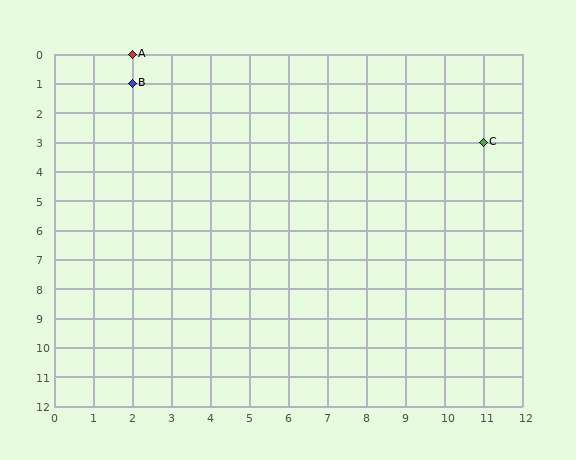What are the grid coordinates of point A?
Point A is at grid coordinates (2, 0).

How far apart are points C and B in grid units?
Points C and B are 9 columns and 2 rows apart (about 9.2 grid units diagonally).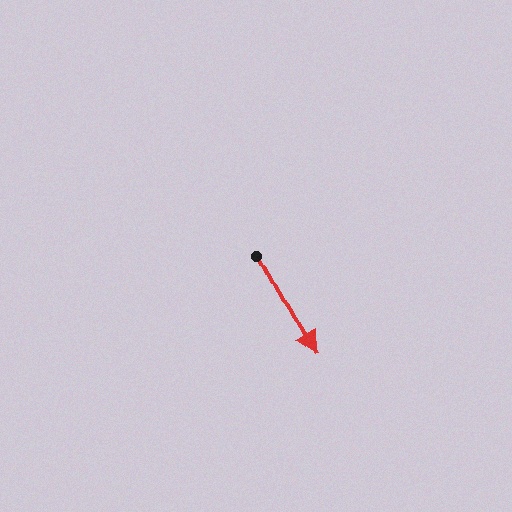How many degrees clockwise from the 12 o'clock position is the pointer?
Approximately 151 degrees.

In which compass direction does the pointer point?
Southeast.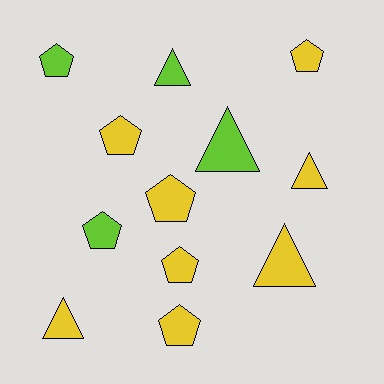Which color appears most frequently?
Yellow, with 8 objects.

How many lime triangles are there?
There are 2 lime triangles.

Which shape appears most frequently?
Pentagon, with 7 objects.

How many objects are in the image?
There are 12 objects.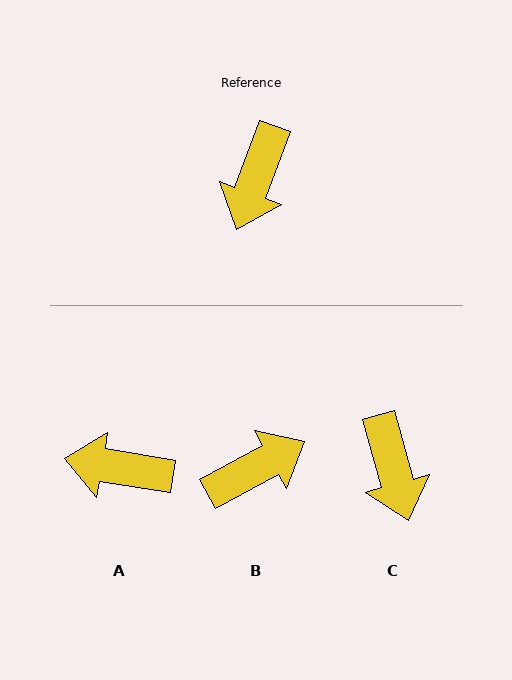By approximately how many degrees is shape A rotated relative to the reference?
Approximately 79 degrees clockwise.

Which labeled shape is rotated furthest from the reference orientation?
B, about 139 degrees away.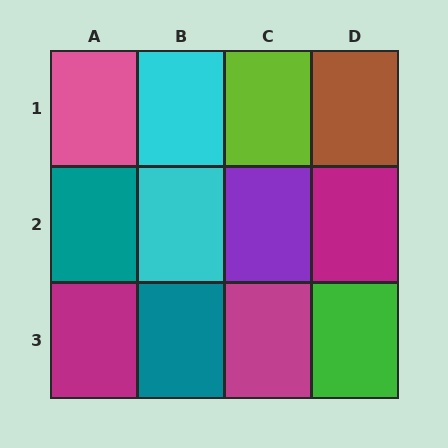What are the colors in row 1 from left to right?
Pink, cyan, lime, brown.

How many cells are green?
1 cell is green.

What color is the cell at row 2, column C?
Purple.